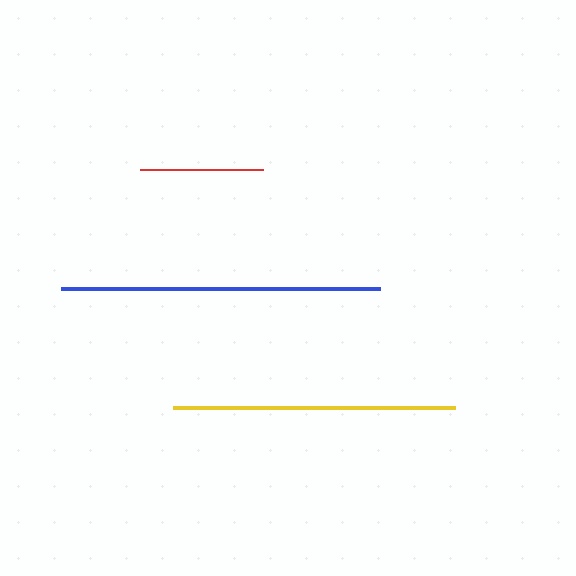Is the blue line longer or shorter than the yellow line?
The blue line is longer than the yellow line.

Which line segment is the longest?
The blue line is the longest at approximately 320 pixels.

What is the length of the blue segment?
The blue segment is approximately 320 pixels long.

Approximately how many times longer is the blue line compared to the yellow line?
The blue line is approximately 1.1 times the length of the yellow line.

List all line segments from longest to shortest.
From longest to shortest: blue, yellow, red.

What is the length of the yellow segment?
The yellow segment is approximately 282 pixels long.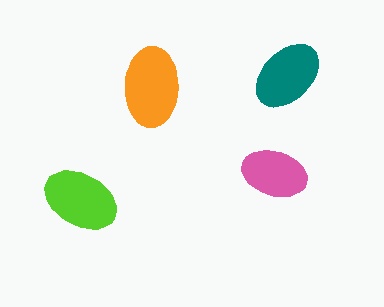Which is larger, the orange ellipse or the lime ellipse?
The orange one.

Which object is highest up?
The teal ellipse is topmost.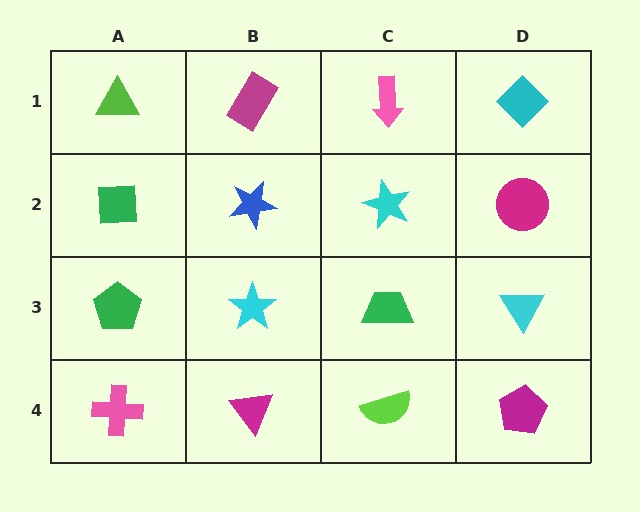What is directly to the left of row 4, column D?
A lime semicircle.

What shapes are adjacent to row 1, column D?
A magenta circle (row 2, column D), a pink arrow (row 1, column C).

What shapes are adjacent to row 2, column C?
A pink arrow (row 1, column C), a green trapezoid (row 3, column C), a blue star (row 2, column B), a magenta circle (row 2, column D).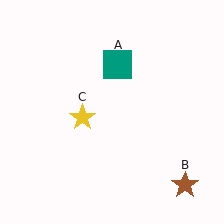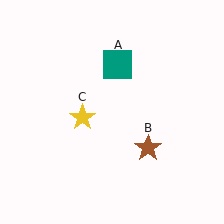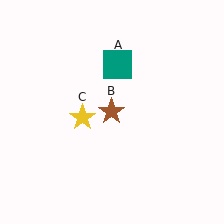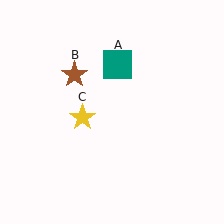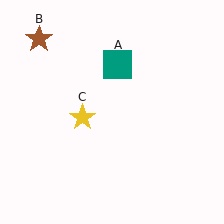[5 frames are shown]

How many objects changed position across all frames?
1 object changed position: brown star (object B).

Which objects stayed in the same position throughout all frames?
Teal square (object A) and yellow star (object C) remained stationary.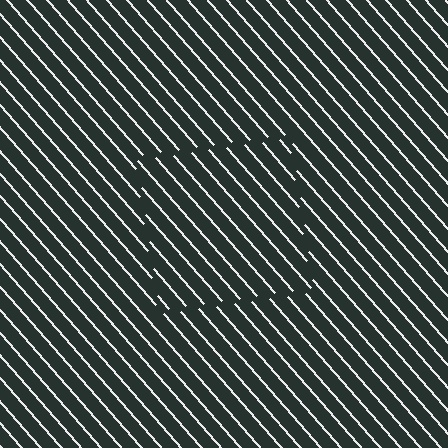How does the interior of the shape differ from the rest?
The interior of the shape contains the same grating, shifted by half a period — the contour is defined by the phase discontinuity where line-ends from the inner and outer gratings abut.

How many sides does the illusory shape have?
4 sides — the line-ends trace a square.